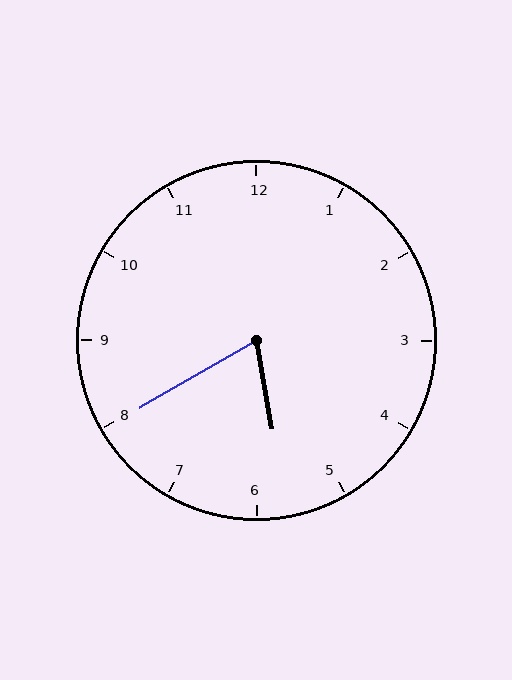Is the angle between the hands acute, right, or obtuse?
It is acute.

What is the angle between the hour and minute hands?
Approximately 70 degrees.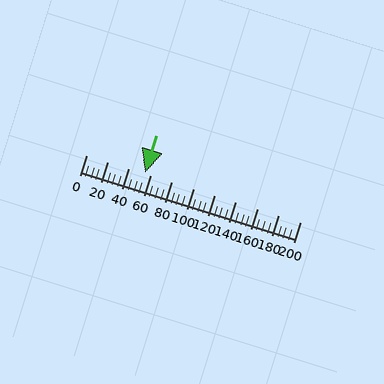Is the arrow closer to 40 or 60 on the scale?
The arrow is closer to 60.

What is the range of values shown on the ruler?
The ruler shows values from 0 to 200.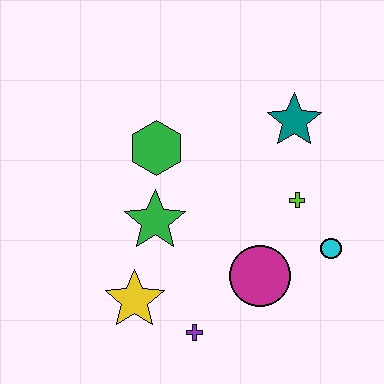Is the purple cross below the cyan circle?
Yes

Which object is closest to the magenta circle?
The cyan circle is closest to the magenta circle.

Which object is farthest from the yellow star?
The teal star is farthest from the yellow star.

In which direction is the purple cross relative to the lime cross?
The purple cross is below the lime cross.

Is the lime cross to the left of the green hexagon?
No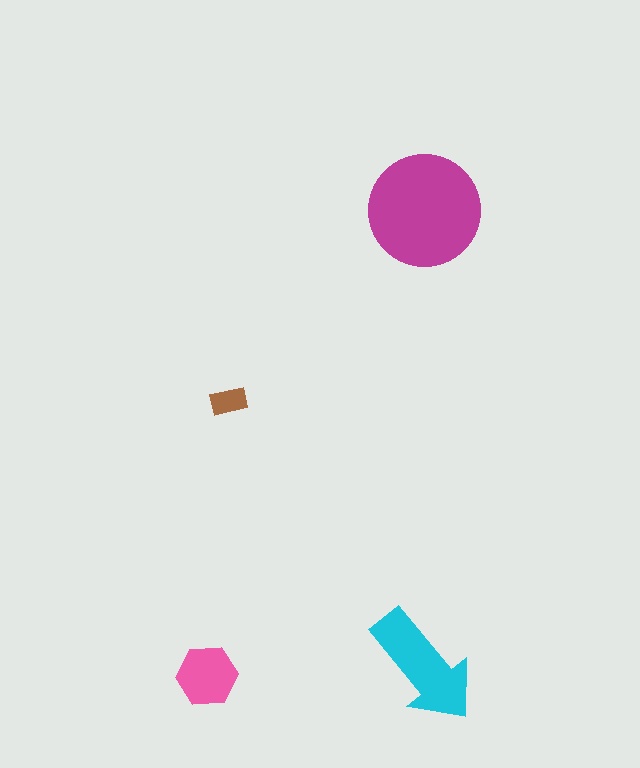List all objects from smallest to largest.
The brown rectangle, the pink hexagon, the cyan arrow, the magenta circle.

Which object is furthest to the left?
The pink hexagon is leftmost.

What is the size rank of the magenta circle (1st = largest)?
1st.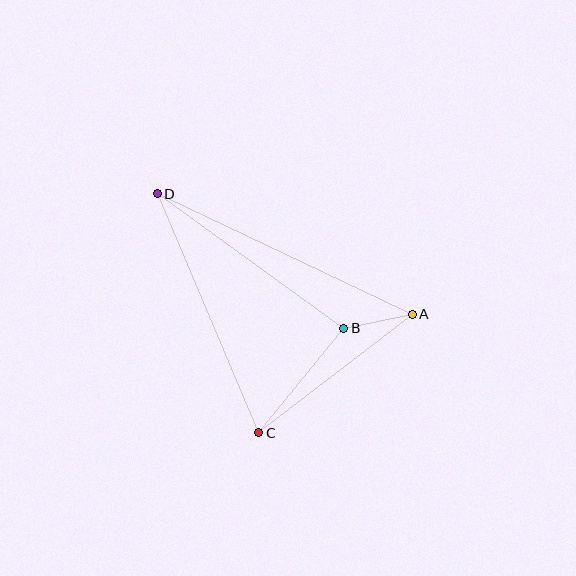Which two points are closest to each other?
Points A and B are closest to each other.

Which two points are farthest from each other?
Points A and D are farthest from each other.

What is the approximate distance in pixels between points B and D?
The distance between B and D is approximately 230 pixels.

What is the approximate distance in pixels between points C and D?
The distance between C and D is approximately 260 pixels.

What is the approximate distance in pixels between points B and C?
The distance between B and C is approximately 135 pixels.